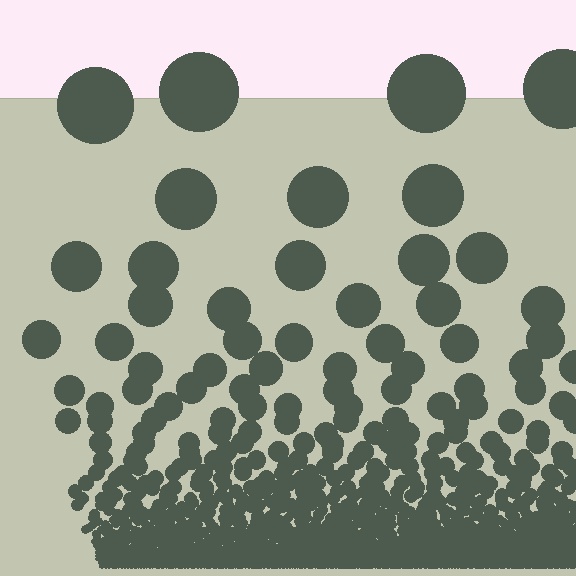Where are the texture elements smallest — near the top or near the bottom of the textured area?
Near the bottom.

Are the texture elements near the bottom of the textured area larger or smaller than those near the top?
Smaller. The gradient is inverted — elements near the bottom are smaller and denser.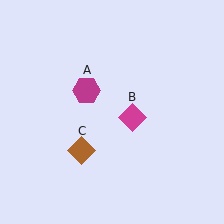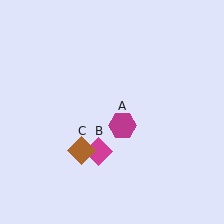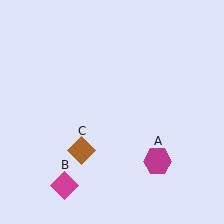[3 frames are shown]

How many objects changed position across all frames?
2 objects changed position: magenta hexagon (object A), magenta diamond (object B).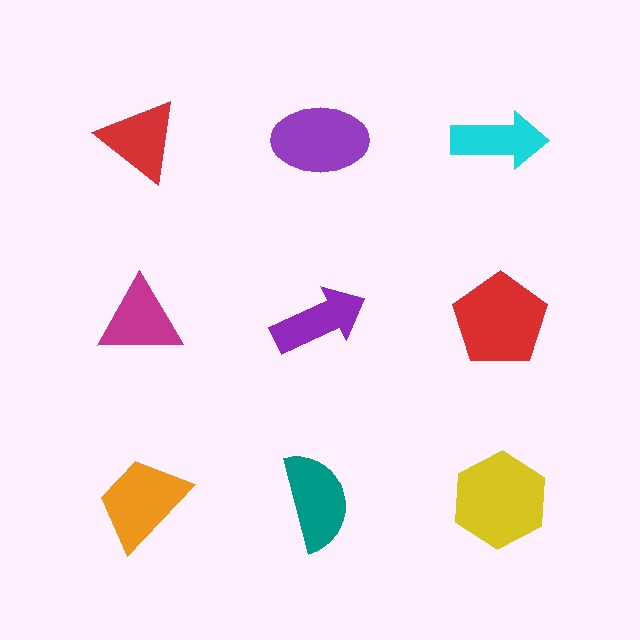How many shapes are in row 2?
3 shapes.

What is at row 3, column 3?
A yellow hexagon.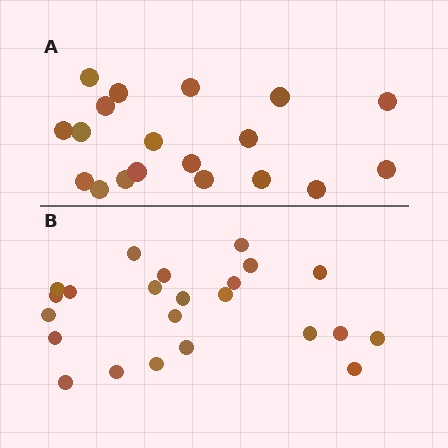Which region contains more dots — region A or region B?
Region B (the bottom region) has more dots.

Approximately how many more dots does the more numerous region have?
Region B has about 4 more dots than region A.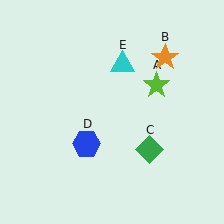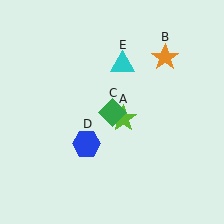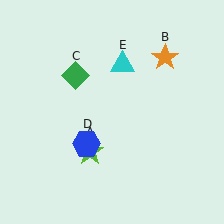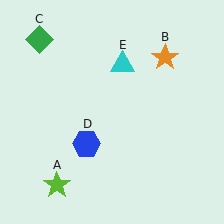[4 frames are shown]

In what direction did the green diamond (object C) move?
The green diamond (object C) moved up and to the left.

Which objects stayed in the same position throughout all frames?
Orange star (object B) and blue hexagon (object D) and cyan triangle (object E) remained stationary.